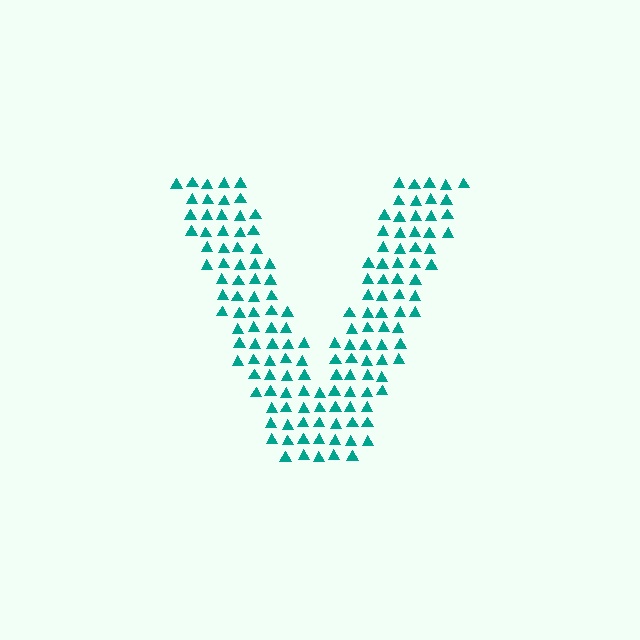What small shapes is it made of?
It is made of small triangles.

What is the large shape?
The large shape is the letter V.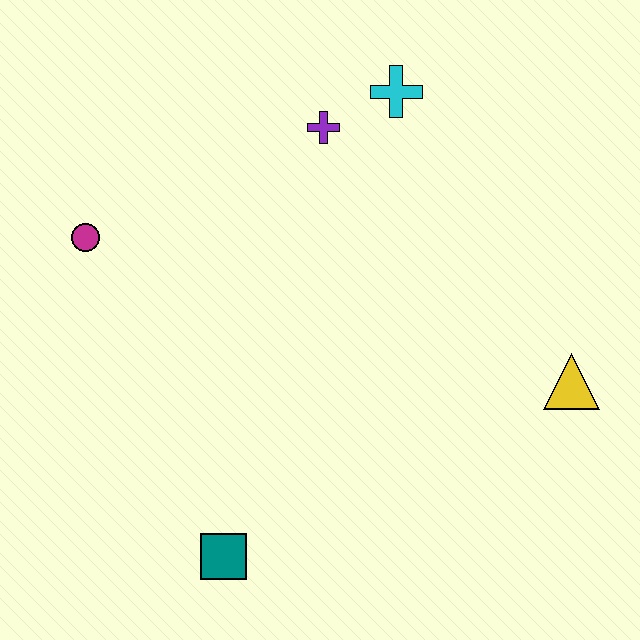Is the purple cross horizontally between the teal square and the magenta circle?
No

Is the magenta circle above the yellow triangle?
Yes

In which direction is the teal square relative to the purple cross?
The teal square is below the purple cross.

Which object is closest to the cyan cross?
The purple cross is closest to the cyan cross.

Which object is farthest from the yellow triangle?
The magenta circle is farthest from the yellow triangle.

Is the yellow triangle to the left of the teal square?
No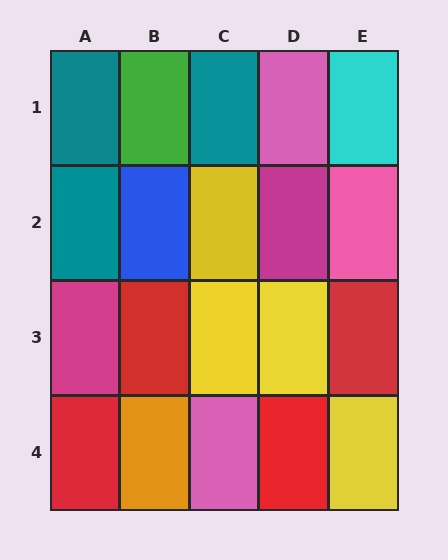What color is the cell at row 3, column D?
Yellow.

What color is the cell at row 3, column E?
Red.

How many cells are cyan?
1 cell is cyan.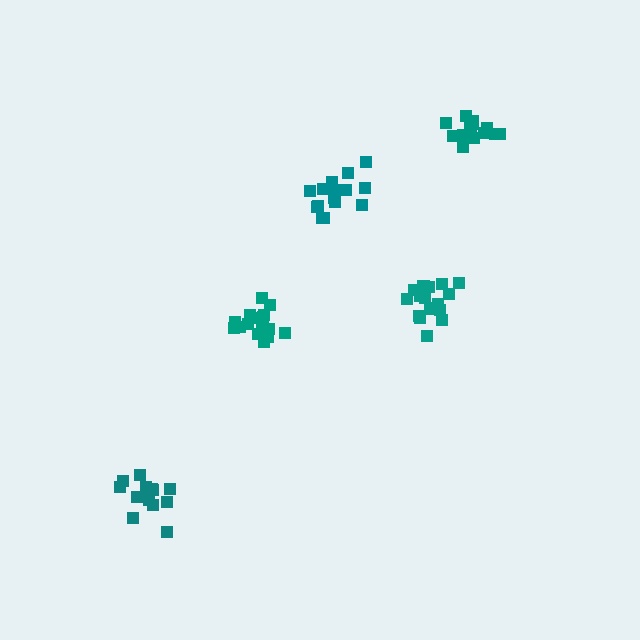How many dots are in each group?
Group 1: 15 dots, Group 2: 19 dots, Group 3: 17 dots, Group 4: 14 dots, Group 5: 14 dots (79 total).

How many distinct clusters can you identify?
There are 5 distinct clusters.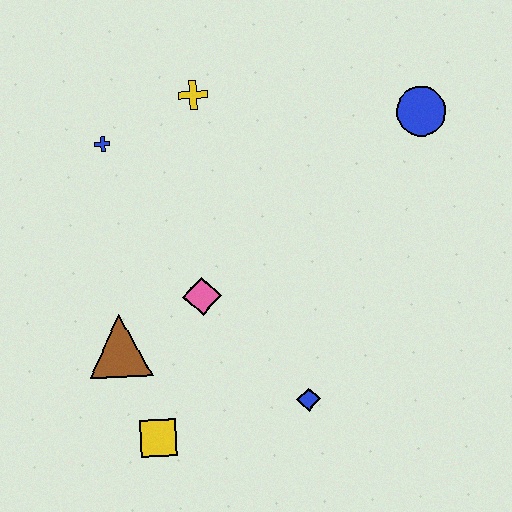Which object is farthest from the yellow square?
The blue circle is farthest from the yellow square.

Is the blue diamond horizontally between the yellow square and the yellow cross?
No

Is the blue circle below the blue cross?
No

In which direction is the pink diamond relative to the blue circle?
The pink diamond is to the left of the blue circle.